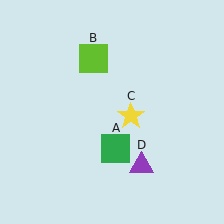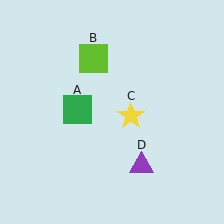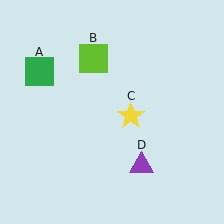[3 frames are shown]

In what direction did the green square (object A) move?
The green square (object A) moved up and to the left.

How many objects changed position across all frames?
1 object changed position: green square (object A).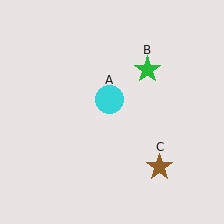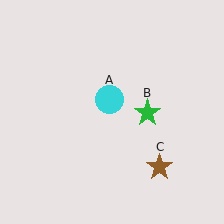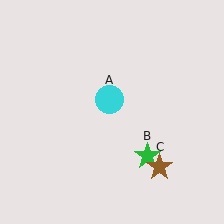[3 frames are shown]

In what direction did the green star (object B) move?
The green star (object B) moved down.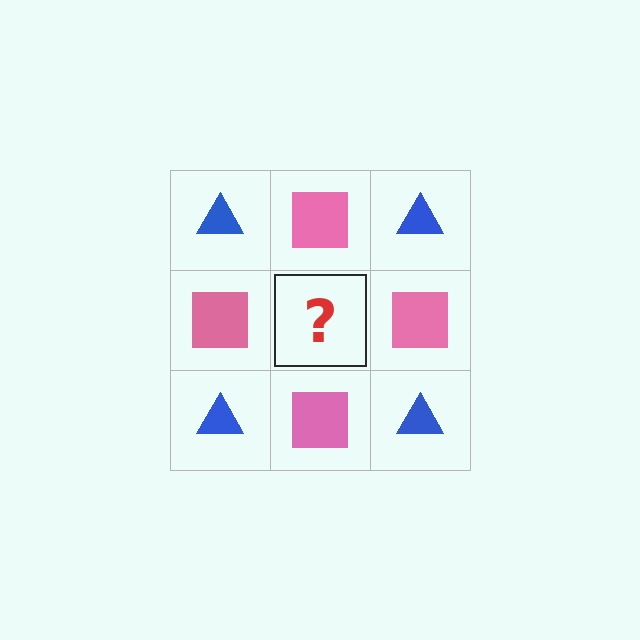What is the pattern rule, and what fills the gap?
The rule is that it alternates blue triangle and pink square in a checkerboard pattern. The gap should be filled with a blue triangle.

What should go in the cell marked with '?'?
The missing cell should contain a blue triangle.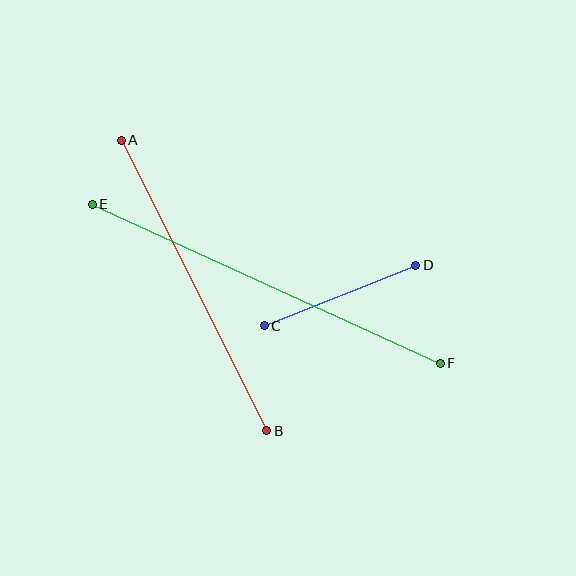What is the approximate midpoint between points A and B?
The midpoint is at approximately (194, 285) pixels.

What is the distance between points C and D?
The distance is approximately 163 pixels.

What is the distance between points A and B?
The distance is approximately 325 pixels.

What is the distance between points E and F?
The distance is approximately 383 pixels.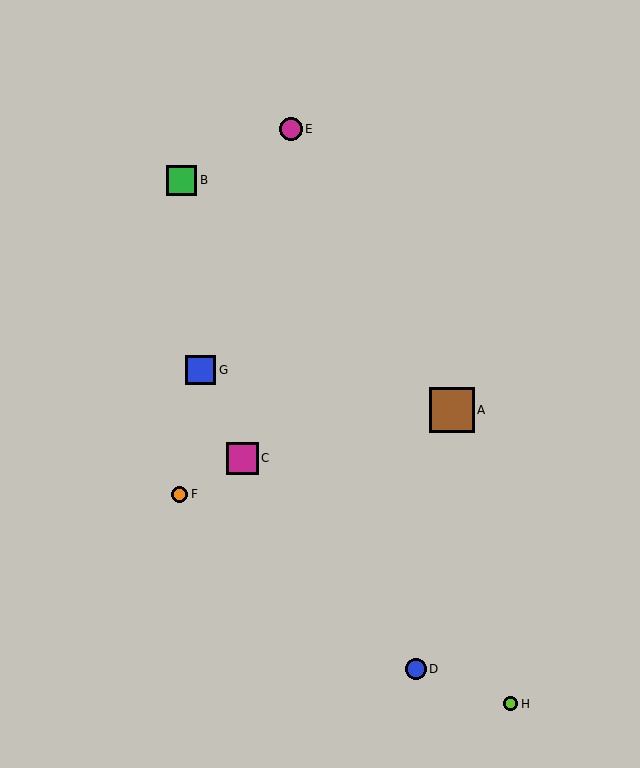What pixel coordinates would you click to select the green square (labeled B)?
Click at (182, 180) to select the green square B.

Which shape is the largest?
The brown square (labeled A) is the largest.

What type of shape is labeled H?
Shape H is a lime circle.